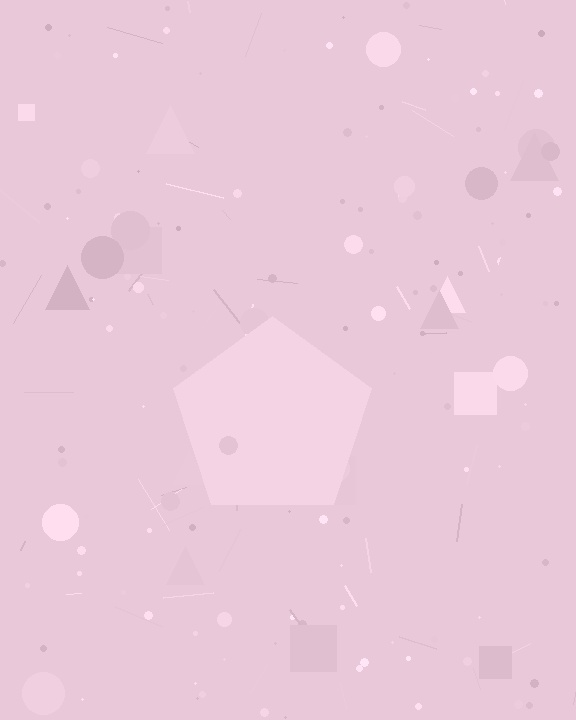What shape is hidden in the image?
A pentagon is hidden in the image.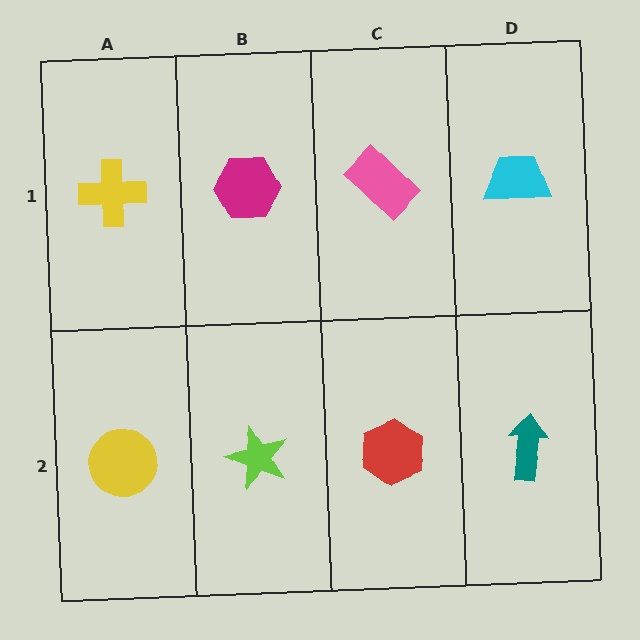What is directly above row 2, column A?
A yellow cross.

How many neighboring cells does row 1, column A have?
2.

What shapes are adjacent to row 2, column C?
A pink rectangle (row 1, column C), a lime star (row 2, column B), a teal arrow (row 2, column D).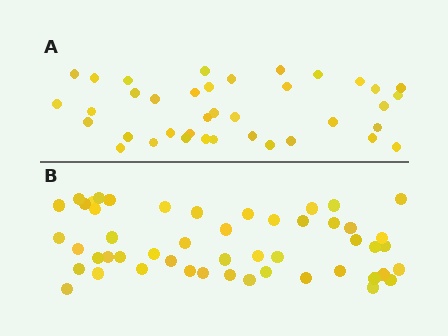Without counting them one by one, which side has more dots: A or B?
Region B (the bottom region) has more dots.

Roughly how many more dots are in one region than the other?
Region B has roughly 12 or so more dots than region A.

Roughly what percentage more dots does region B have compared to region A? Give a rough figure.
About 30% more.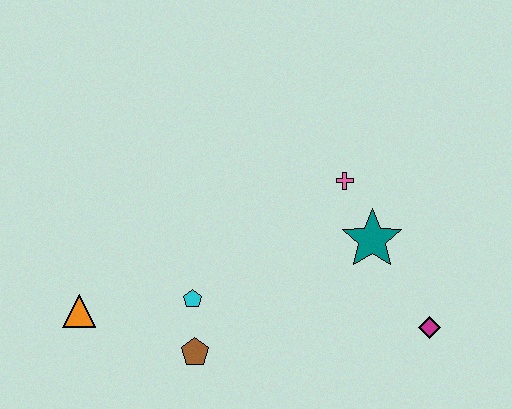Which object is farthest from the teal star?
The orange triangle is farthest from the teal star.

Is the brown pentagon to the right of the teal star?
No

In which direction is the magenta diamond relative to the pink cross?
The magenta diamond is below the pink cross.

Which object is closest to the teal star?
The pink cross is closest to the teal star.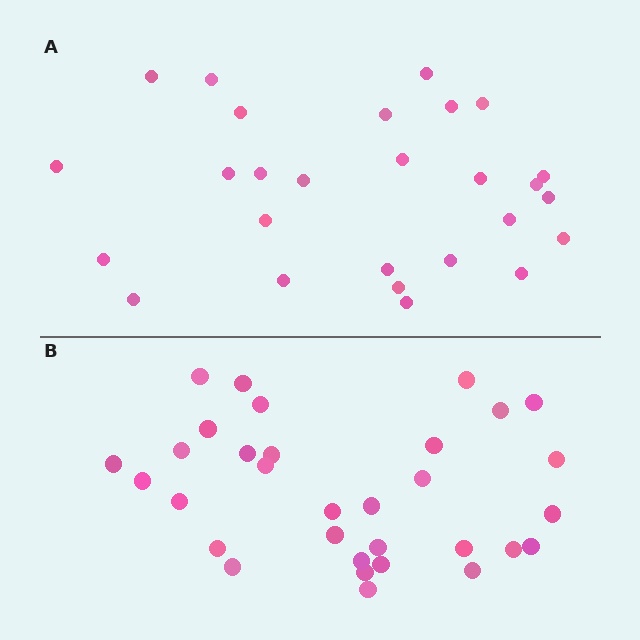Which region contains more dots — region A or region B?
Region B (the bottom region) has more dots.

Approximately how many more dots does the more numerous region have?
Region B has about 5 more dots than region A.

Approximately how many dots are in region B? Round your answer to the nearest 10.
About 30 dots. (The exact count is 32, which rounds to 30.)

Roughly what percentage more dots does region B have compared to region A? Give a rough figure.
About 20% more.